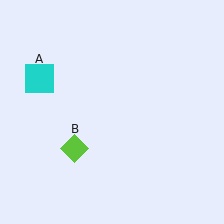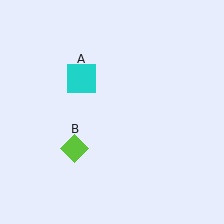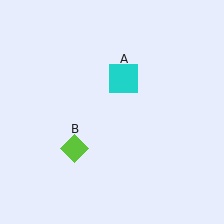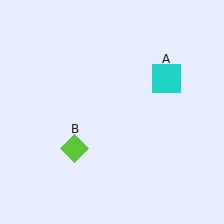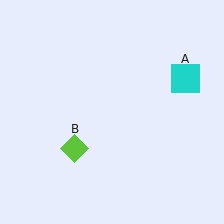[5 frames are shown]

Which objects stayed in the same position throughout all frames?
Lime diamond (object B) remained stationary.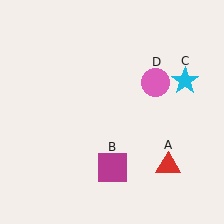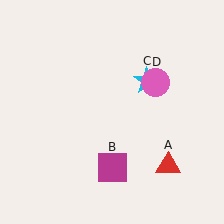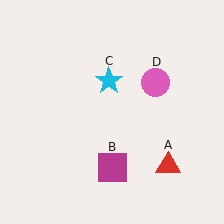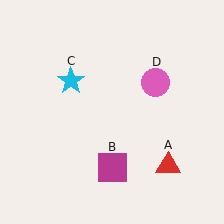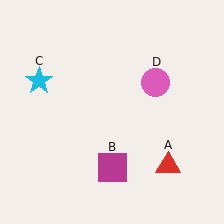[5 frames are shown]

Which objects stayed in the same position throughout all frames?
Red triangle (object A) and magenta square (object B) and pink circle (object D) remained stationary.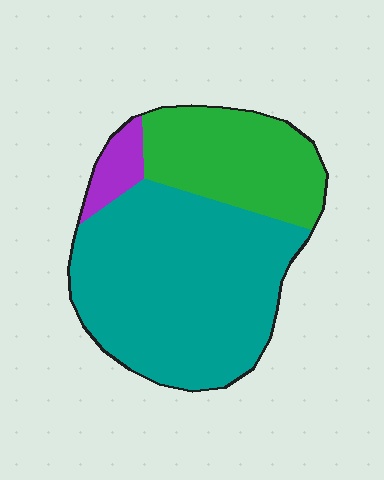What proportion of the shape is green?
Green covers roughly 30% of the shape.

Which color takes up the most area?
Teal, at roughly 65%.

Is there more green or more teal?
Teal.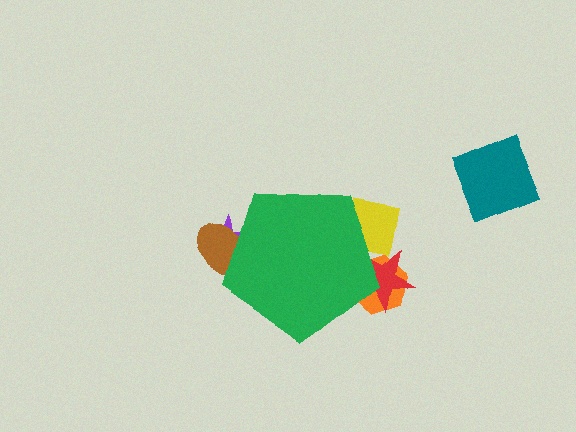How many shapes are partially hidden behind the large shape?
5 shapes are partially hidden.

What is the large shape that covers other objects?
A green pentagon.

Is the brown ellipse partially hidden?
Yes, the brown ellipse is partially hidden behind the green pentagon.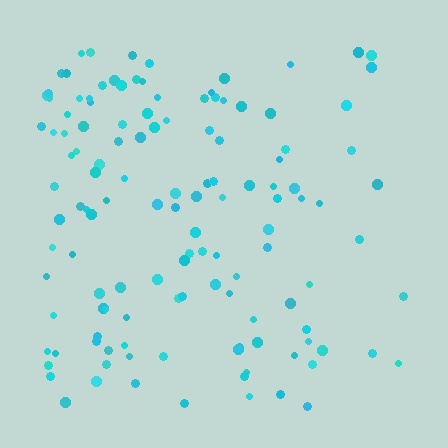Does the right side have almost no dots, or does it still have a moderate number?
Still a moderate number, just noticeably fewer than the left.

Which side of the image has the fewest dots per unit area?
The right.